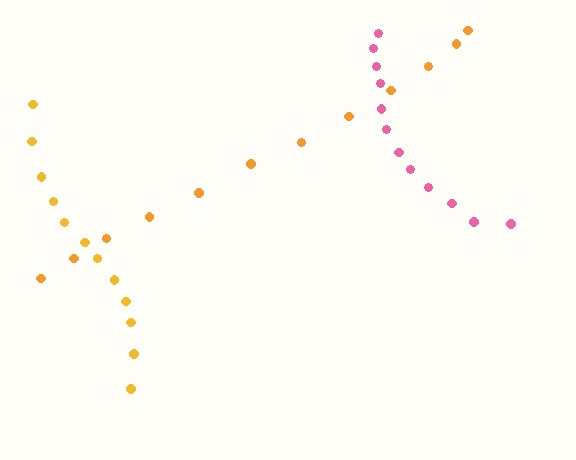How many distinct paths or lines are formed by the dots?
There are 3 distinct paths.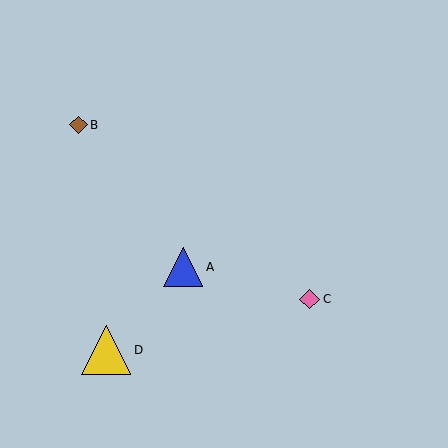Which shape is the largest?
The yellow triangle (labeled D) is the largest.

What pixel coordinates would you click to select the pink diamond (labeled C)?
Click at (310, 299) to select the pink diamond C.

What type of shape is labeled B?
Shape B is a brown diamond.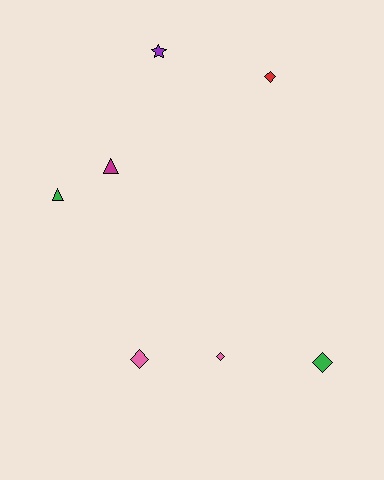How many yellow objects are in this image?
There are no yellow objects.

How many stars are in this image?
There is 1 star.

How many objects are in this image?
There are 7 objects.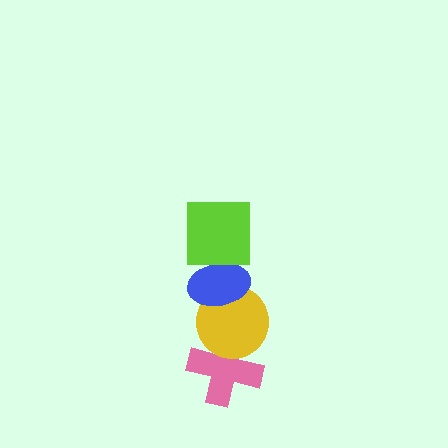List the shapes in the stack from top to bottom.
From top to bottom: the lime square, the blue ellipse, the yellow circle, the pink cross.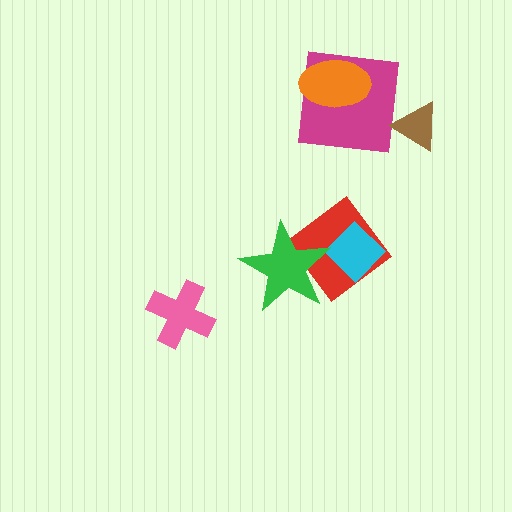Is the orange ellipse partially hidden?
No, no other shape covers it.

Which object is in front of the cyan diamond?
The green star is in front of the cyan diamond.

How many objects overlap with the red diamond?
2 objects overlap with the red diamond.